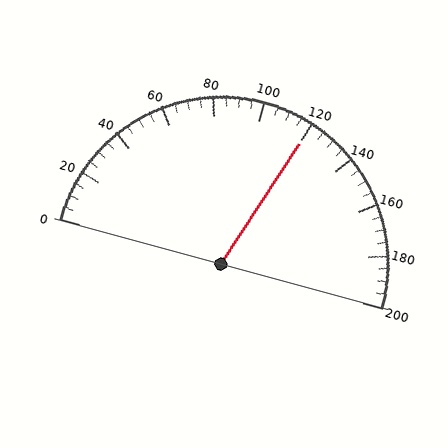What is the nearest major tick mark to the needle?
The nearest major tick mark is 120.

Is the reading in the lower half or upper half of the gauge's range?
The reading is in the upper half of the range (0 to 200).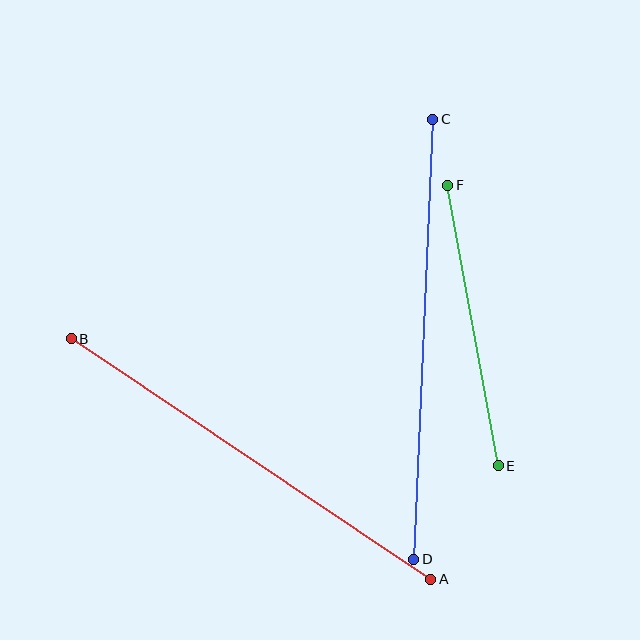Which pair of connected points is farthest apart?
Points C and D are farthest apart.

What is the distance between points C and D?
The distance is approximately 440 pixels.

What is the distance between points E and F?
The distance is approximately 285 pixels.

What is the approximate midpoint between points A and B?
The midpoint is at approximately (251, 459) pixels.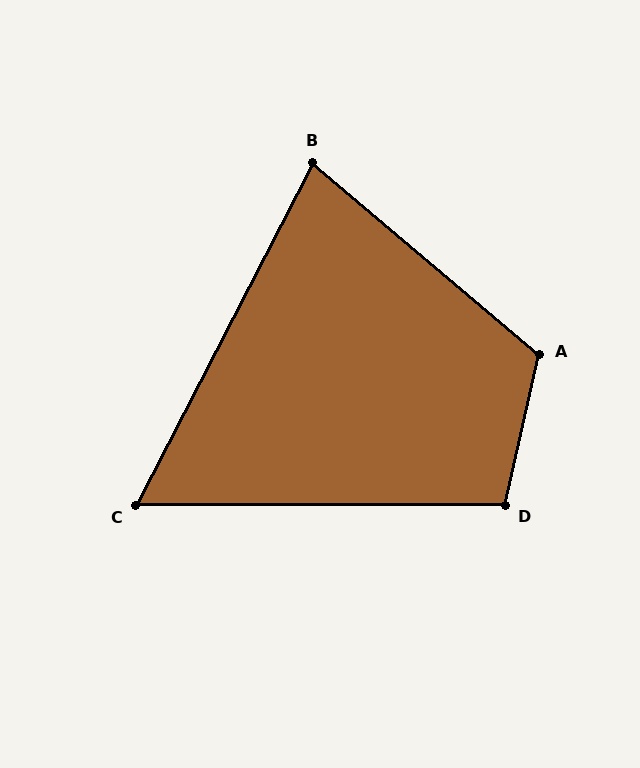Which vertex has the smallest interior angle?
C, at approximately 63 degrees.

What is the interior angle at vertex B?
Approximately 77 degrees (acute).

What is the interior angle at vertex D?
Approximately 103 degrees (obtuse).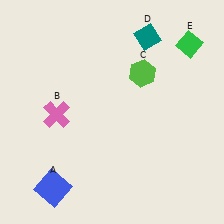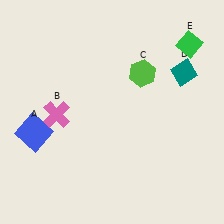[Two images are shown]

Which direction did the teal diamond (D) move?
The teal diamond (D) moved right.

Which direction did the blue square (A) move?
The blue square (A) moved up.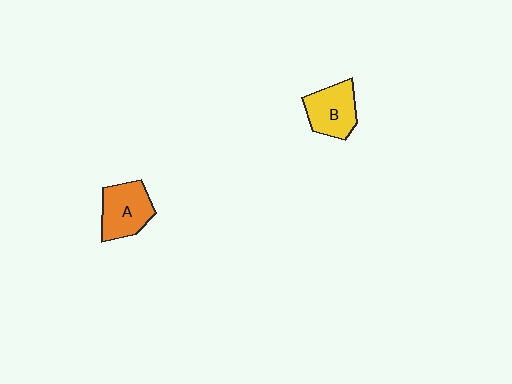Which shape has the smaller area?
Shape B (yellow).